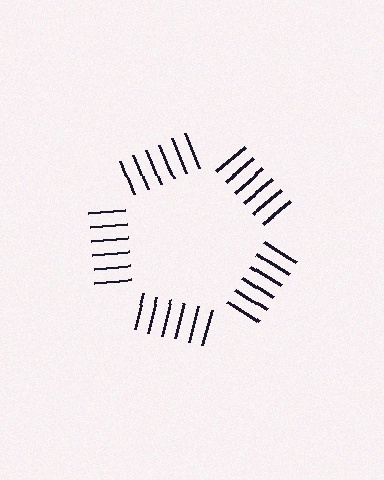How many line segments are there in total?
30 — 6 along each of the 5 edges.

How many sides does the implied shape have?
5 sides — the line-ends trace a pentagon.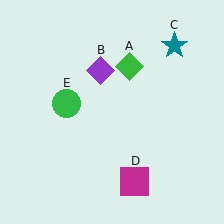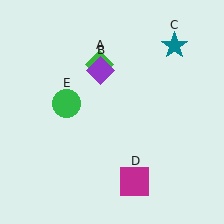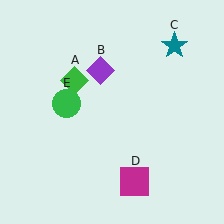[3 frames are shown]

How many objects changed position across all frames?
1 object changed position: green diamond (object A).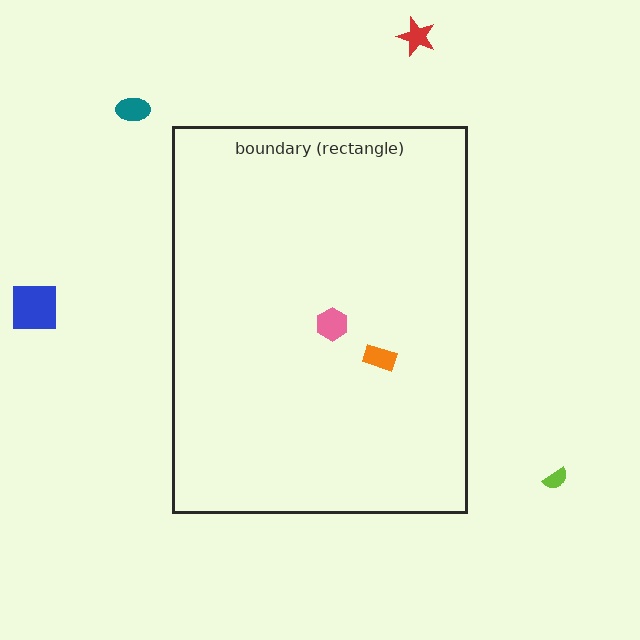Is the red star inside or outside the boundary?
Outside.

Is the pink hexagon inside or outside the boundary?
Inside.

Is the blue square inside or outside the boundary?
Outside.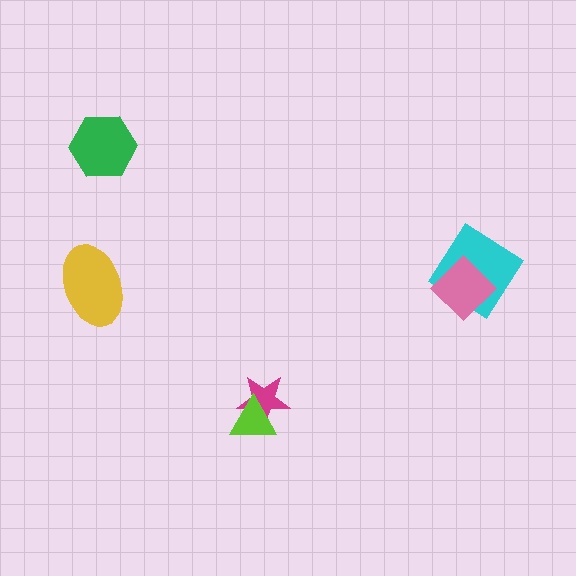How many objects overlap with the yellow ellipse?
0 objects overlap with the yellow ellipse.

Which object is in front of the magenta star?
The lime triangle is in front of the magenta star.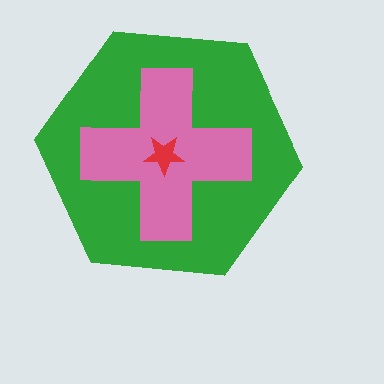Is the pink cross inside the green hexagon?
Yes.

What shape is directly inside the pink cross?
The red star.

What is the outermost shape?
The green hexagon.